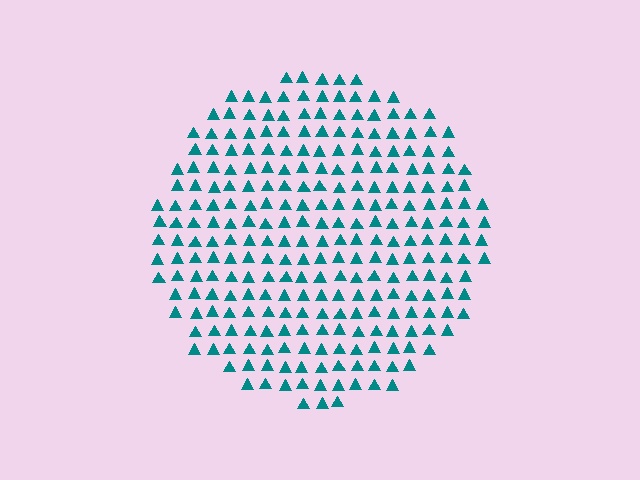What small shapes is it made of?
It is made of small triangles.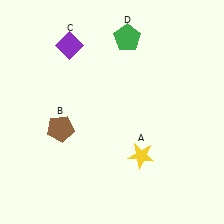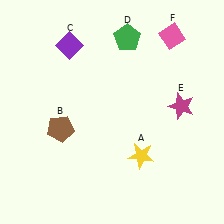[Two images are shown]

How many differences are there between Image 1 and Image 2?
There are 2 differences between the two images.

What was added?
A magenta star (E), a pink diamond (F) were added in Image 2.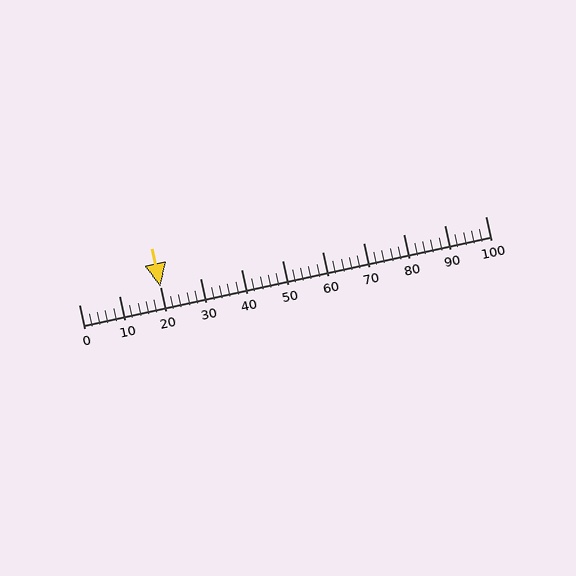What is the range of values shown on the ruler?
The ruler shows values from 0 to 100.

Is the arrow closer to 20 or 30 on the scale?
The arrow is closer to 20.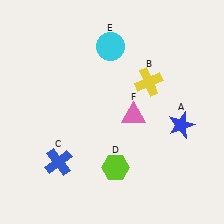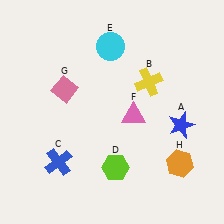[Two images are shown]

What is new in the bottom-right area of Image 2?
An orange hexagon (H) was added in the bottom-right area of Image 2.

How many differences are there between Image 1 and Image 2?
There are 2 differences between the two images.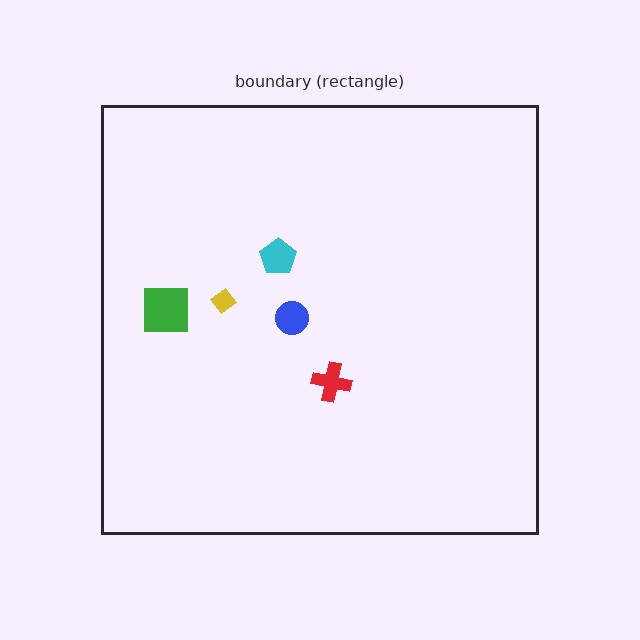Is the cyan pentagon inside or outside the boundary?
Inside.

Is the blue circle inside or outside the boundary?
Inside.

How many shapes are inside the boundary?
5 inside, 0 outside.